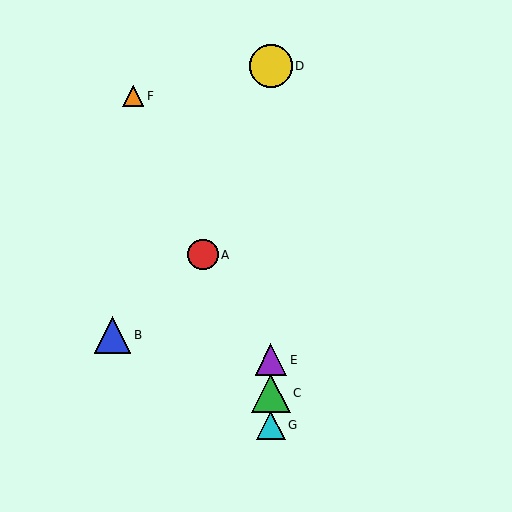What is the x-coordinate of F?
Object F is at x≈133.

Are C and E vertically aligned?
Yes, both are at x≈271.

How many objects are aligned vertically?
4 objects (C, D, E, G) are aligned vertically.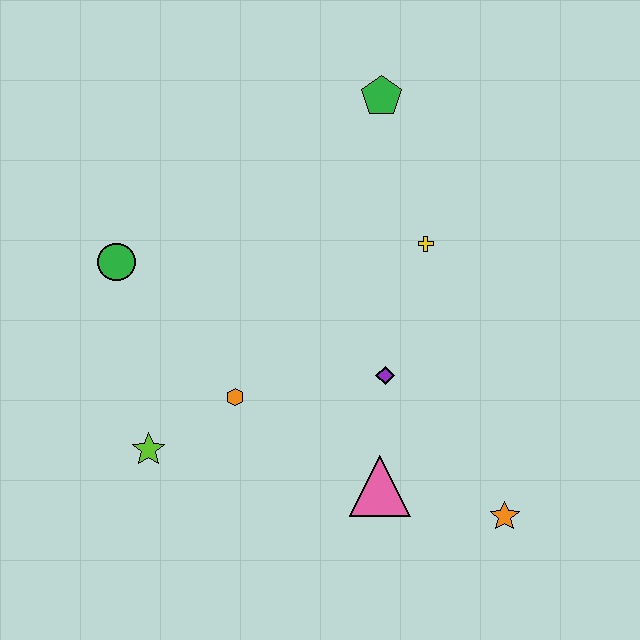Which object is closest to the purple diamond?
The pink triangle is closest to the purple diamond.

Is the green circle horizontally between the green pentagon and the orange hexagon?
No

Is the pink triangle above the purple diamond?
No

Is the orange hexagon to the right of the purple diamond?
No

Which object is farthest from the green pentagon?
The orange star is farthest from the green pentagon.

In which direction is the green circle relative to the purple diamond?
The green circle is to the left of the purple diamond.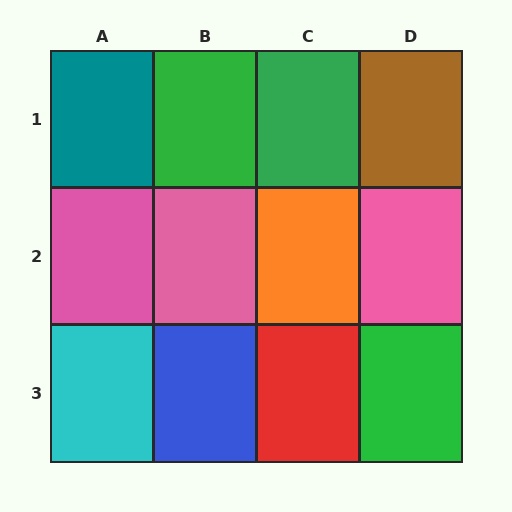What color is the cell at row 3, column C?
Red.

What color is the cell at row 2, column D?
Pink.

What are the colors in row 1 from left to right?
Teal, green, green, brown.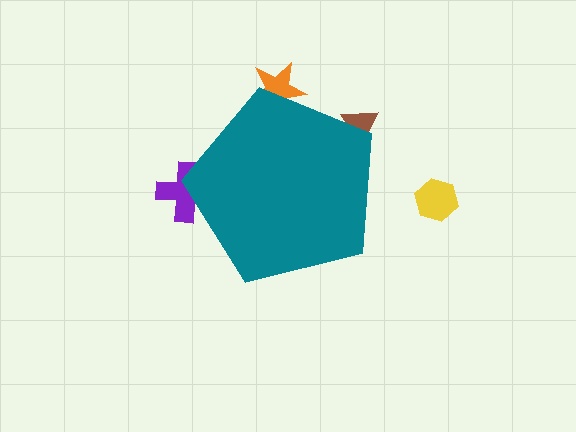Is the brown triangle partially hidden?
Yes, the brown triangle is partially hidden behind the teal pentagon.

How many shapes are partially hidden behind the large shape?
3 shapes are partially hidden.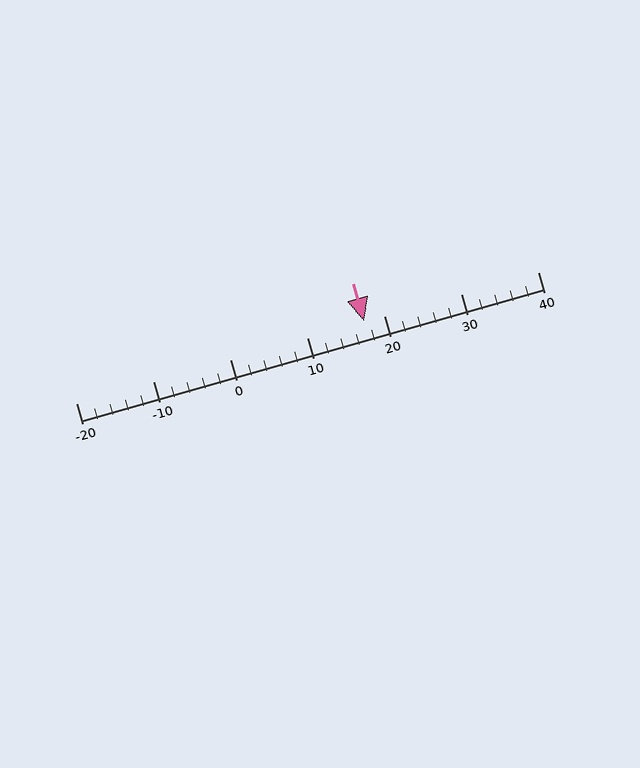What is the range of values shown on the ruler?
The ruler shows values from -20 to 40.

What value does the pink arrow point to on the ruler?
The pink arrow points to approximately 17.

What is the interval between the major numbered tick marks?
The major tick marks are spaced 10 units apart.